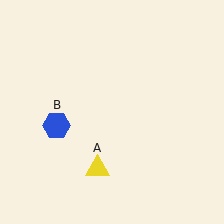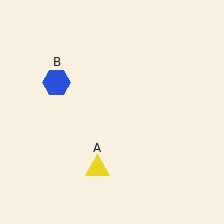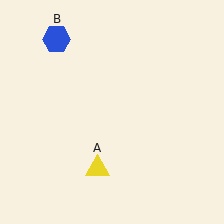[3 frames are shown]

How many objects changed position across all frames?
1 object changed position: blue hexagon (object B).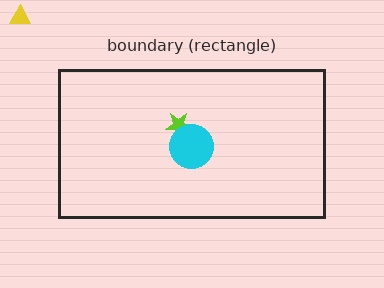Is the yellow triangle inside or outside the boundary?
Outside.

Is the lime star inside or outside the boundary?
Inside.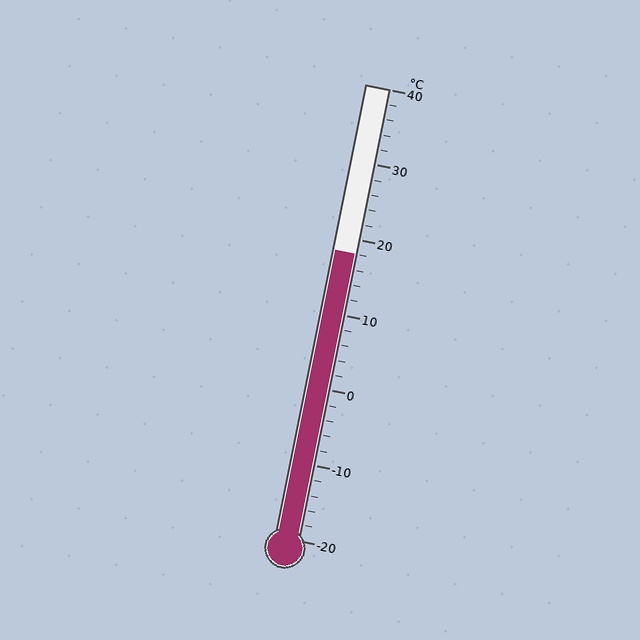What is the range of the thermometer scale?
The thermometer scale ranges from -20°C to 40°C.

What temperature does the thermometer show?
The thermometer shows approximately 18°C.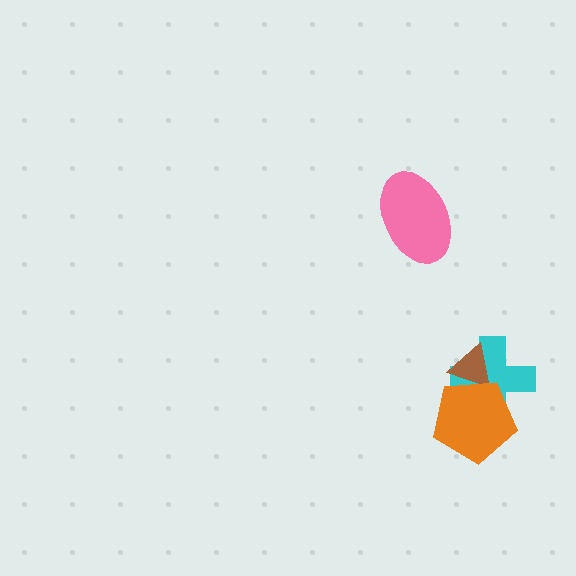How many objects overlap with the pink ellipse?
0 objects overlap with the pink ellipse.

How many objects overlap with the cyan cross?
2 objects overlap with the cyan cross.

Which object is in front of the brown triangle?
The orange pentagon is in front of the brown triangle.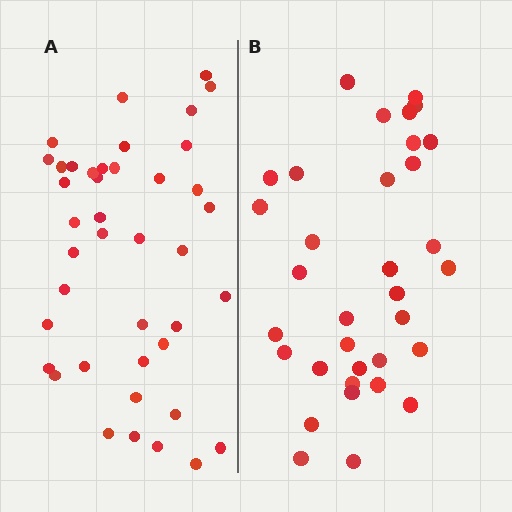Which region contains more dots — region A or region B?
Region A (the left region) has more dots.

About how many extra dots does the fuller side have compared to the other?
Region A has roughly 8 or so more dots than region B.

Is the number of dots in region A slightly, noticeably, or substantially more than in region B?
Region A has only slightly more — the two regions are fairly close. The ratio is roughly 1.2 to 1.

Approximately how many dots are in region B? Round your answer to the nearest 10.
About 30 dots. (The exact count is 34, which rounds to 30.)